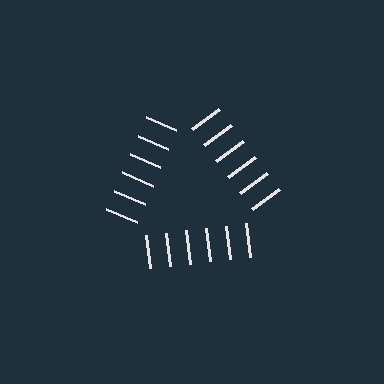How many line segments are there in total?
18 — 6 along each of the 3 edges.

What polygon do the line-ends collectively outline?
An illusory triangle — the line segments terminate on its edges but no continuous stroke is drawn.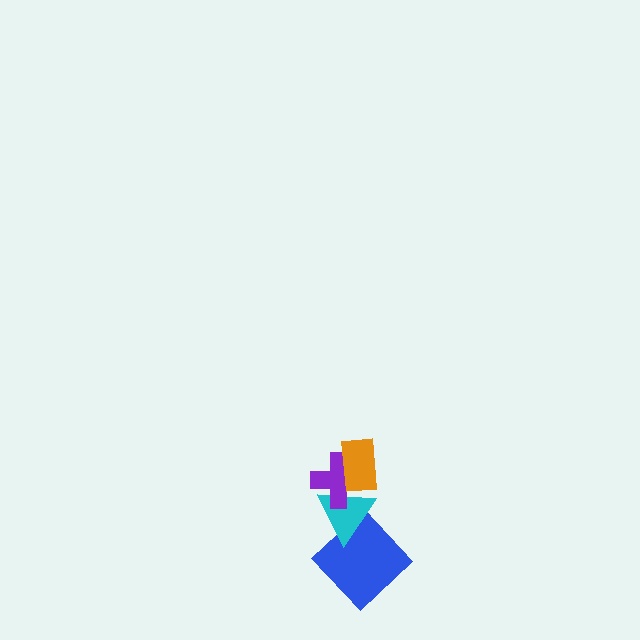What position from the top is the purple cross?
The purple cross is 2nd from the top.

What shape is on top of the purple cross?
The orange rectangle is on top of the purple cross.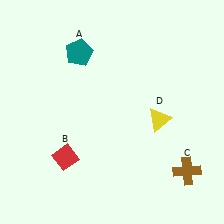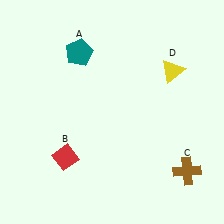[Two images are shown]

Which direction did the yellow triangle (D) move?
The yellow triangle (D) moved up.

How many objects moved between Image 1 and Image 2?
1 object moved between the two images.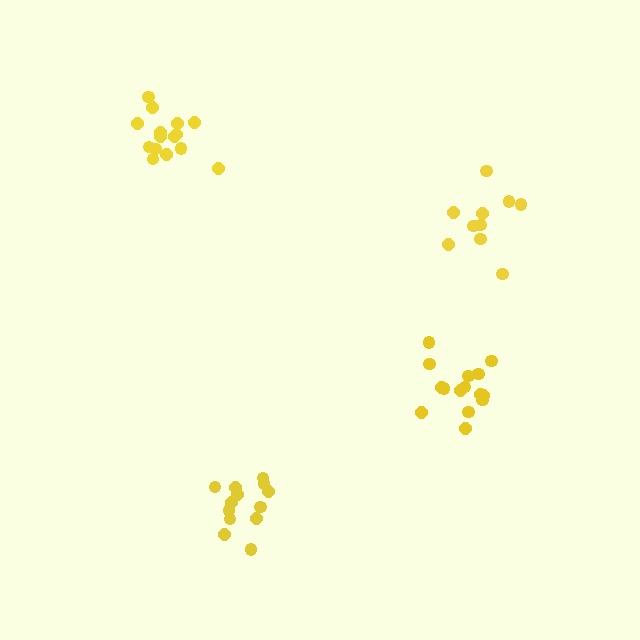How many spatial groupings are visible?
There are 4 spatial groupings.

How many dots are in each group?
Group 1: 15 dots, Group 2: 15 dots, Group 3: 13 dots, Group 4: 10 dots (53 total).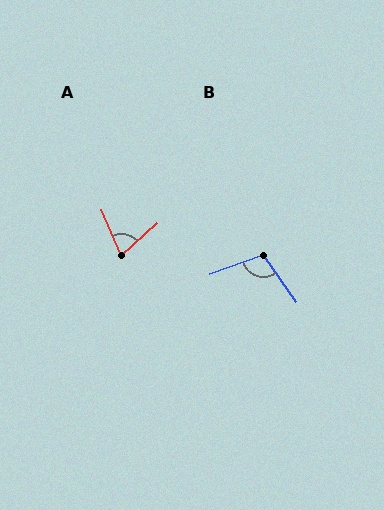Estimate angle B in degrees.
Approximately 105 degrees.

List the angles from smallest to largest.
A (71°), B (105°).